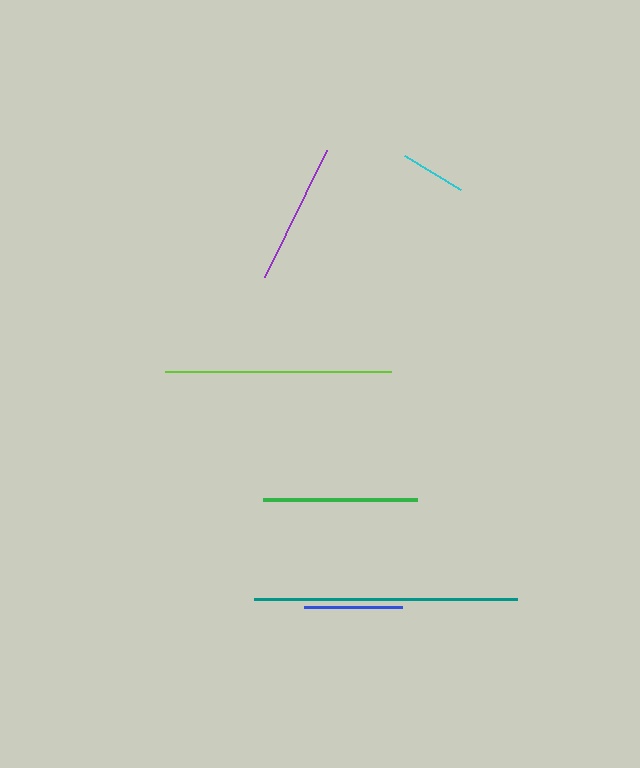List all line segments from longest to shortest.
From longest to shortest: teal, lime, green, purple, blue, cyan.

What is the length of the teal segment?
The teal segment is approximately 263 pixels long.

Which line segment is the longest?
The teal line is the longest at approximately 263 pixels.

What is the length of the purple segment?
The purple segment is approximately 142 pixels long.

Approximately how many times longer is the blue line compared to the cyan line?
The blue line is approximately 1.5 times the length of the cyan line.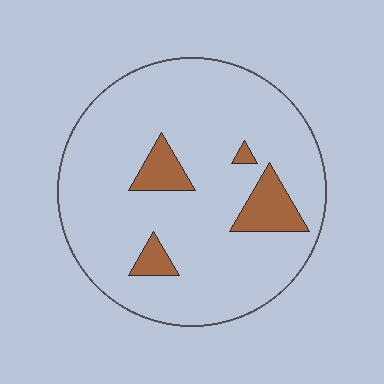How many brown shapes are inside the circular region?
4.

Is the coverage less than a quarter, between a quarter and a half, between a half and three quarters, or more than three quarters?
Less than a quarter.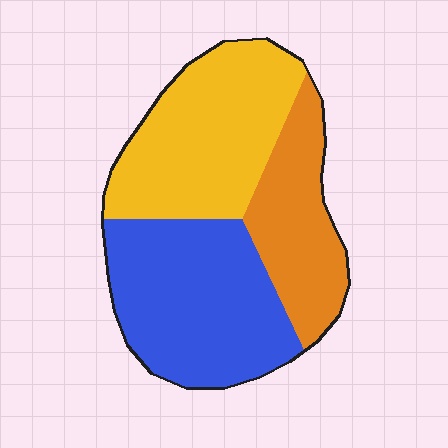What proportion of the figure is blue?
Blue covers about 40% of the figure.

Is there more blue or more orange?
Blue.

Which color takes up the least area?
Orange, at roughly 25%.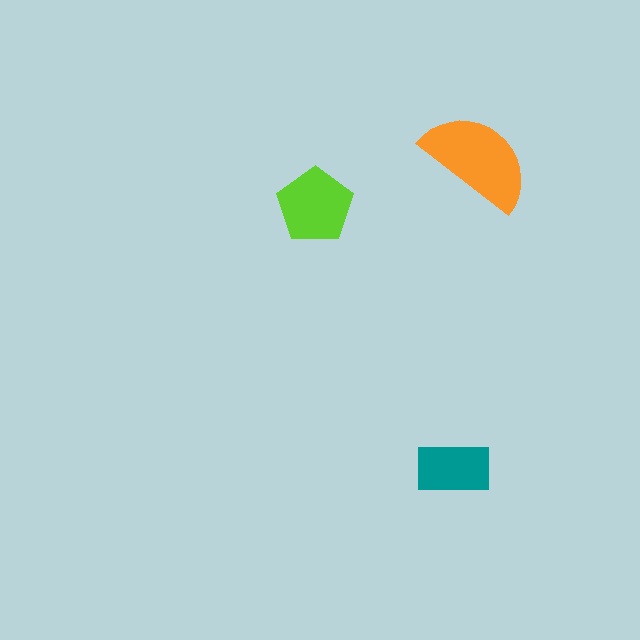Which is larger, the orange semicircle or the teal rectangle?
The orange semicircle.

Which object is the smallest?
The teal rectangle.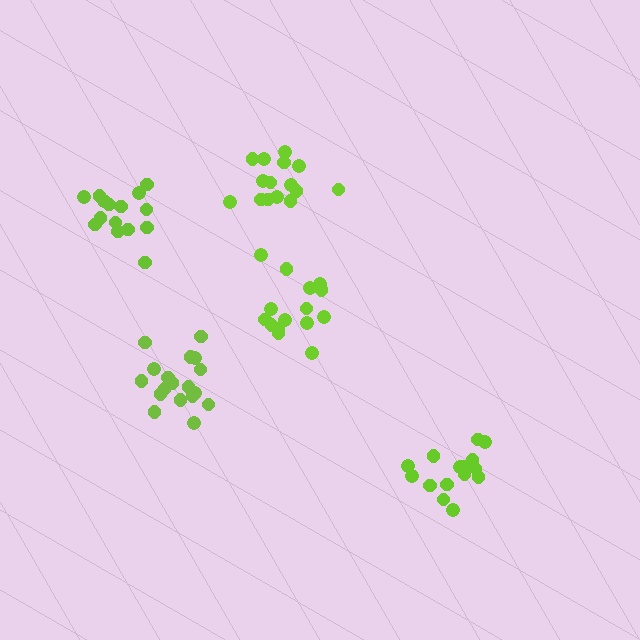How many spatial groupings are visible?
There are 5 spatial groupings.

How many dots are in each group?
Group 1: 15 dots, Group 2: 15 dots, Group 3: 15 dots, Group 4: 18 dots, Group 5: 15 dots (78 total).